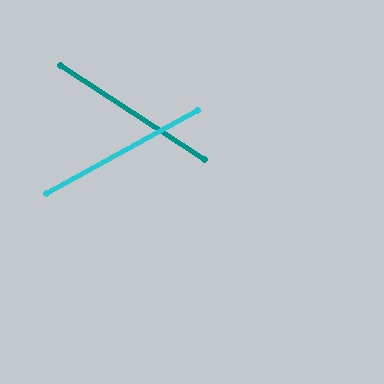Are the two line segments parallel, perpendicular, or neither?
Neither parallel nor perpendicular — they differ by about 62°.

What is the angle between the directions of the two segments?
Approximately 62 degrees.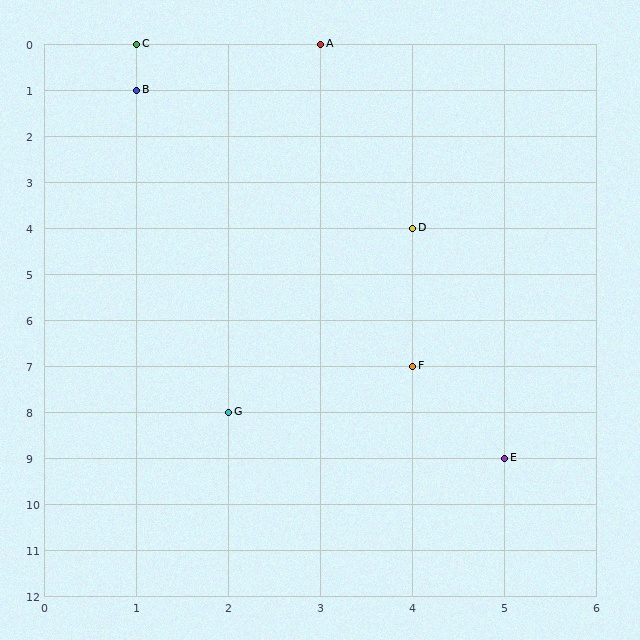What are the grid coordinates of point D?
Point D is at grid coordinates (4, 4).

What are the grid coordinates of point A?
Point A is at grid coordinates (3, 0).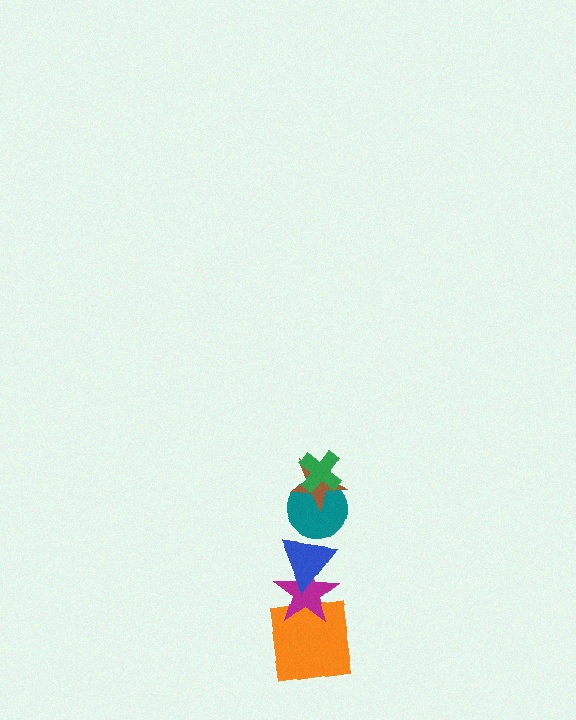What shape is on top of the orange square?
The magenta star is on top of the orange square.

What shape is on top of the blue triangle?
The teal circle is on top of the blue triangle.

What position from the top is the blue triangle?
The blue triangle is 4th from the top.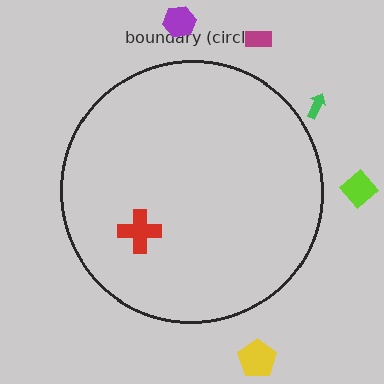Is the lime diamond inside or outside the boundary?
Outside.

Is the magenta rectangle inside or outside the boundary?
Outside.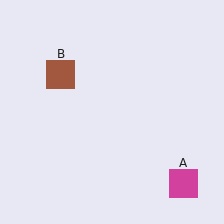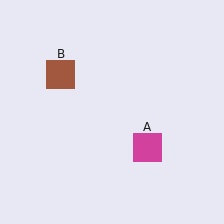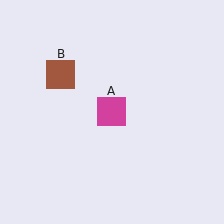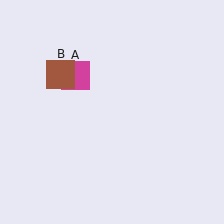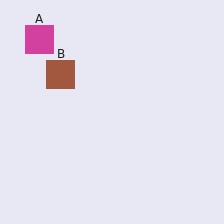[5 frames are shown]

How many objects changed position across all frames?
1 object changed position: magenta square (object A).